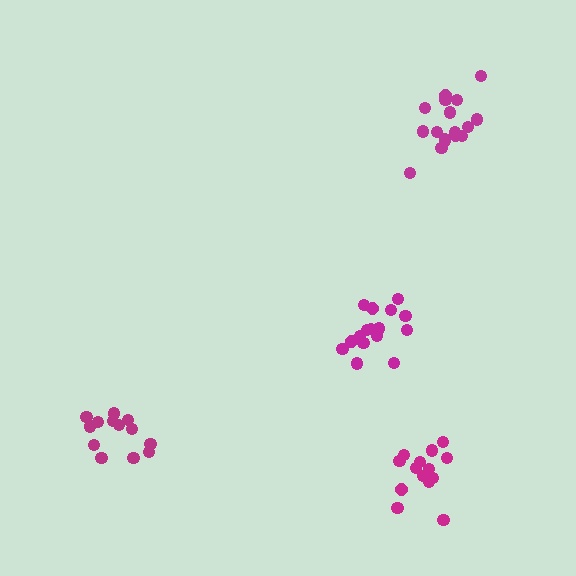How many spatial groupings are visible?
There are 4 spatial groupings.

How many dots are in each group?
Group 1: 14 dots, Group 2: 17 dots, Group 3: 13 dots, Group 4: 16 dots (60 total).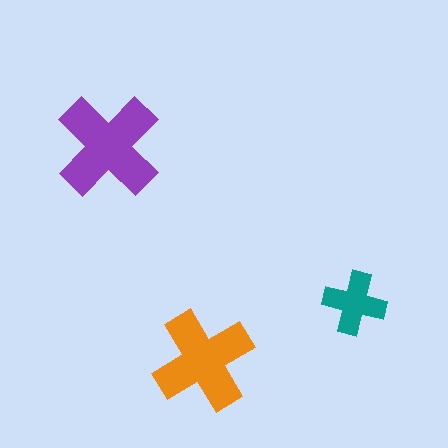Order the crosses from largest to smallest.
the purple one, the orange one, the teal one.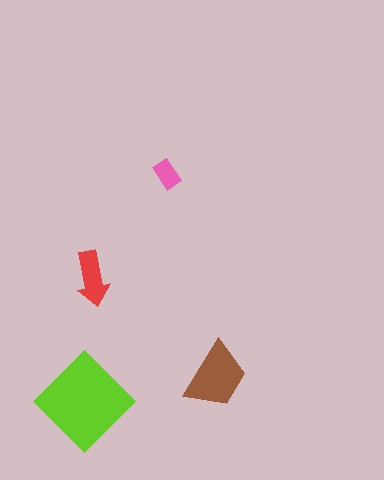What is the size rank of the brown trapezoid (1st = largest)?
2nd.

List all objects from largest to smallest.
The lime diamond, the brown trapezoid, the red arrow, the pink rectangle.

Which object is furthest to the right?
The brown trapezoid is rightmost.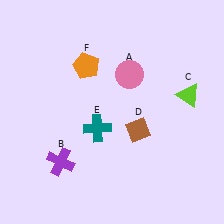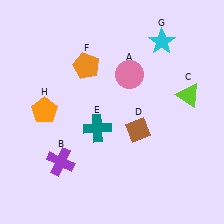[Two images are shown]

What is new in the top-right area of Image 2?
A cyan star (G) was added in the top-right area of Image 2.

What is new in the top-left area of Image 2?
An orange pentagon (H) was added in the top-left area of Image 2.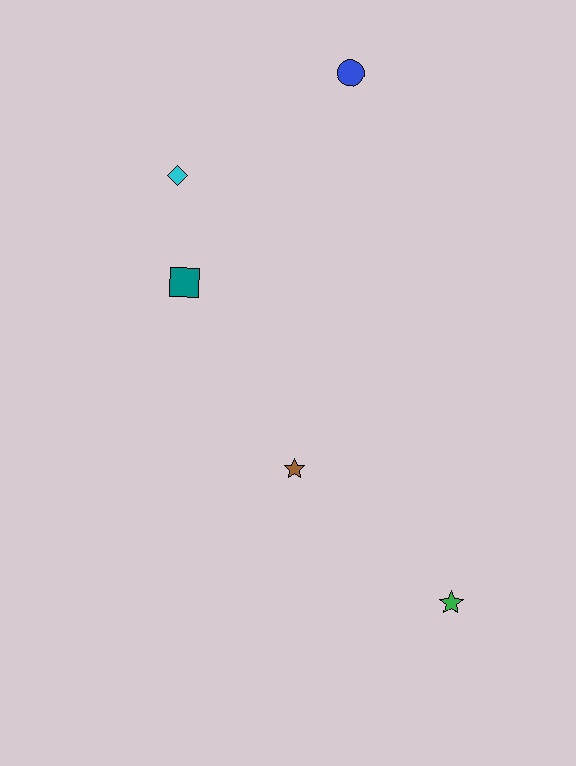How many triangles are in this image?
There are no triangles.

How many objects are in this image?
There are 5 objects.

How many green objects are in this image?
There is 1 green object.